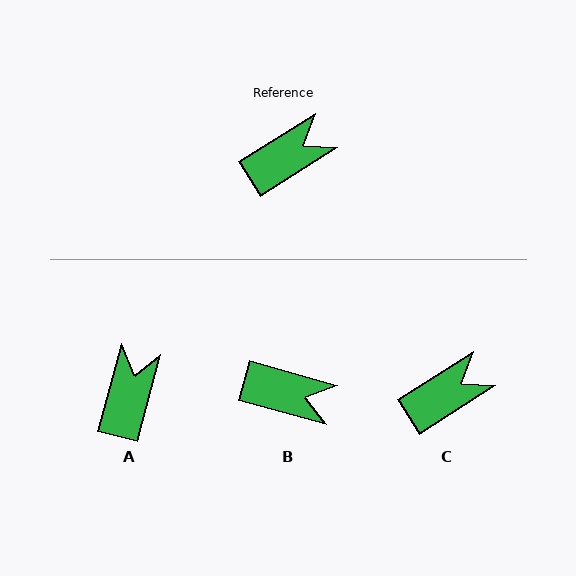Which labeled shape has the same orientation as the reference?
C.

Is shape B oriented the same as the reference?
No, it is off by about 48 degrees.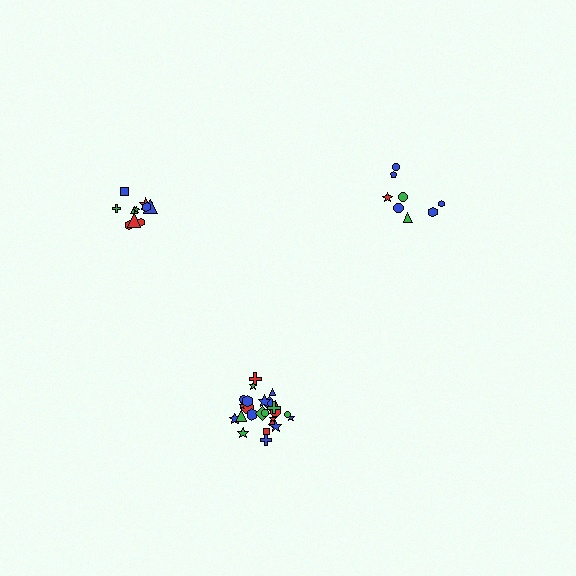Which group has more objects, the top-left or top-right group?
The top-left group.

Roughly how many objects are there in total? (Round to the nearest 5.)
Roughly 45 objects in total.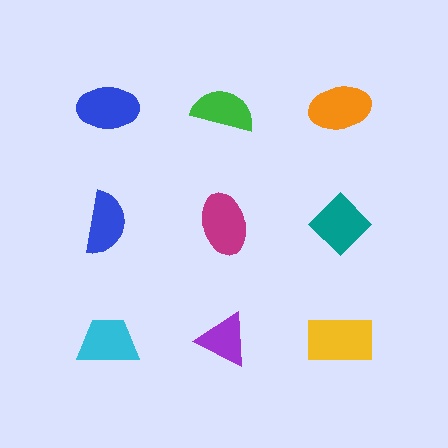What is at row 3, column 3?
A yellow rectangle.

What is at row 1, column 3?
An orange ellipse.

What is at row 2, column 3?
A teal diamond.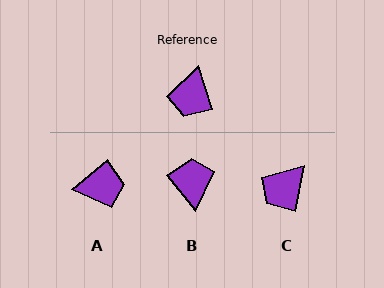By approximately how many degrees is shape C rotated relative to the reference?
Approximately 29 degrees clockwise.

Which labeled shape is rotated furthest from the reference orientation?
B, about 160 degrees away.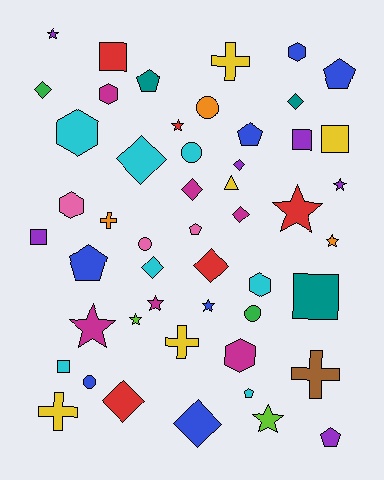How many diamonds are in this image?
There are 10 diamonds.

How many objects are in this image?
There are 50 objects.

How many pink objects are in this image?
There are 3 pink objects.